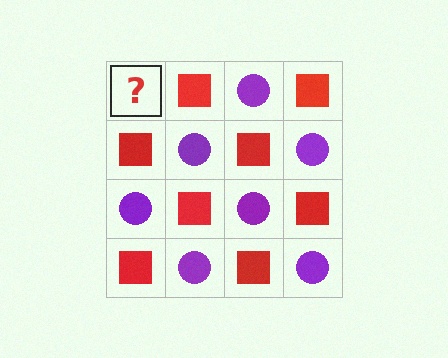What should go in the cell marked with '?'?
The missing cell should contain a purple circle.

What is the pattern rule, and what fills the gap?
The rule is that it alternates purple circle and red square in a checkerboard pattern. The gap should be filled with a purple circle.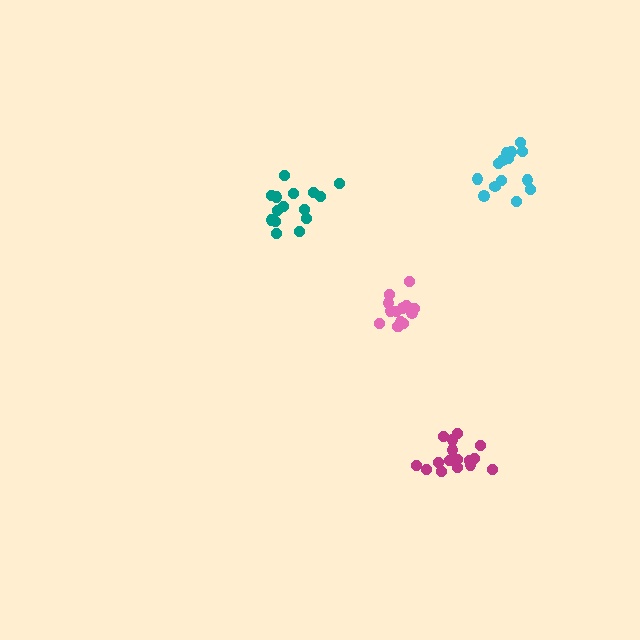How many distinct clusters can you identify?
There are 4 distinct clusters.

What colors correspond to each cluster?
The clusters are colored: teal, magenta, pink, cyan.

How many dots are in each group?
Group 1: 15 dots, Group 2: 17 dots, Group 3: 15 dots, Group 4: 14 dots (61 total).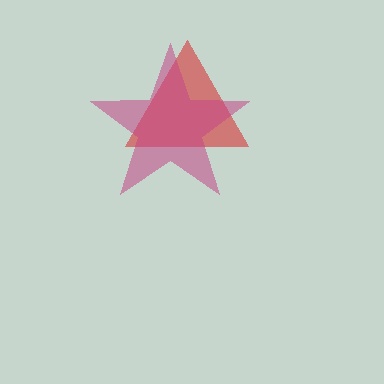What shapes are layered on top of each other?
The layered shapes are: a red triangle, a magenta star.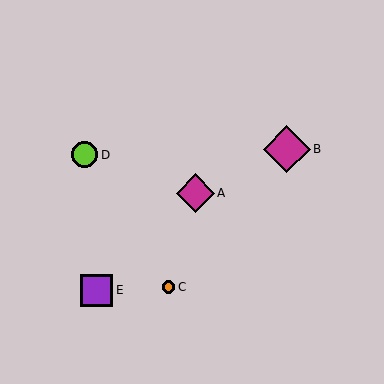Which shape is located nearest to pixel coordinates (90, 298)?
The purple square (labeled E) at (97, 290) is nearest to that location.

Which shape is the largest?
The magenta diamond (labeled B) is the largest.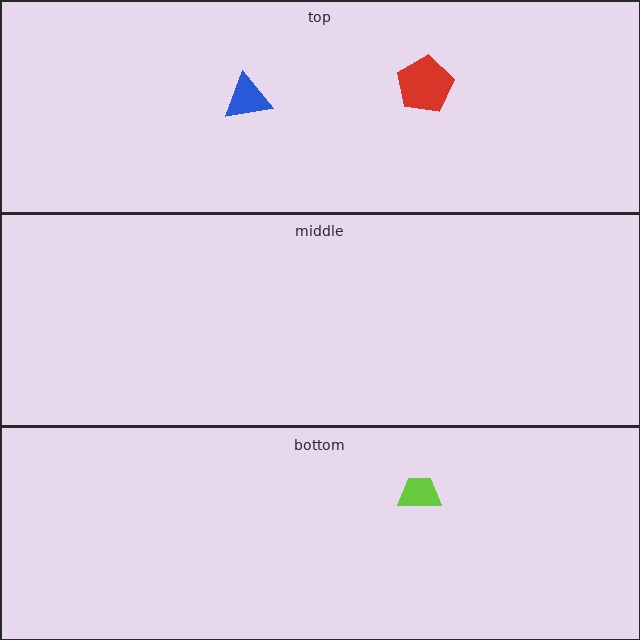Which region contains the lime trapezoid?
The bottom region.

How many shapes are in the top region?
2.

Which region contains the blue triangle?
The top region.